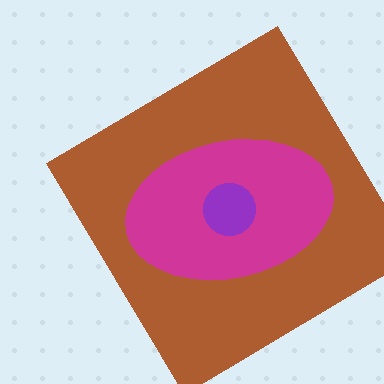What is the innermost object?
The purple circle.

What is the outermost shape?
The brown diamond.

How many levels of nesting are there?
3.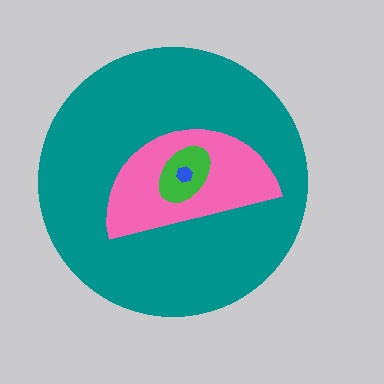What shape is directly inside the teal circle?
The pink semicircle.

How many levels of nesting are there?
4.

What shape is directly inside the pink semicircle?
The green ellipse.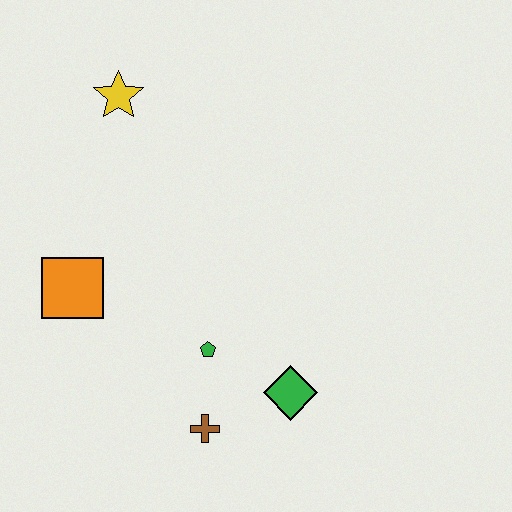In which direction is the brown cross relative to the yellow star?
The brown cross is below the yellow star.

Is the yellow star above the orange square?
Yes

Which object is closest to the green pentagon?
The brown cross is closest to the green pentagon.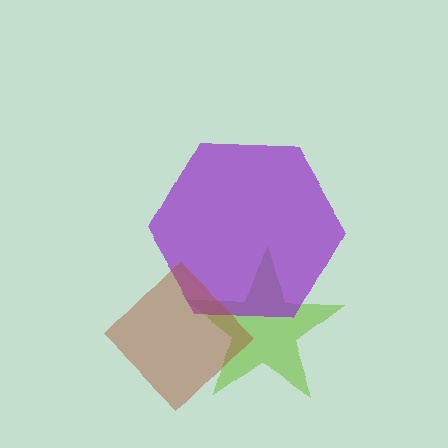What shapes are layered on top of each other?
The layered shapes are: a lime star, a purple hexagon, a brown diamond.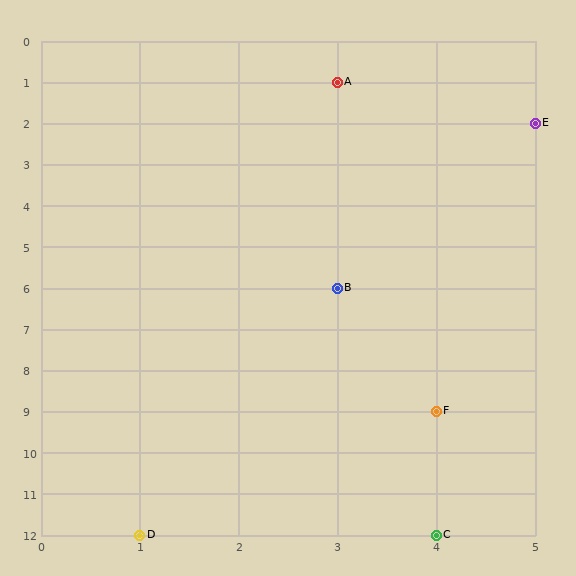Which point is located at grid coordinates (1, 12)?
Point D is at (1, 12).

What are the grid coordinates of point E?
Point E is at grid coordinates (5, 2).